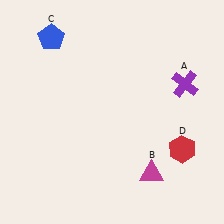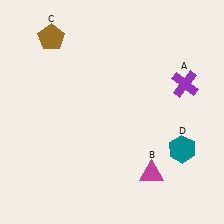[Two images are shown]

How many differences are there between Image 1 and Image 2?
There are 2 differences between the two images.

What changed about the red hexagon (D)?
In Image 1, D is red. In Image 2, it changed to teal.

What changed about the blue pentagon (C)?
In Image 1, C is blue. In Image 2, it changed to brown.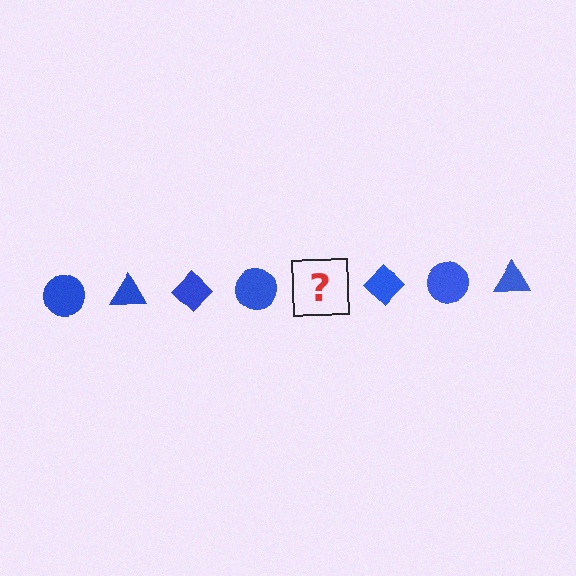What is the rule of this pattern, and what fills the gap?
The rule is that the pattern cycles through circle, triangle, diamond shapes in blue. The gap should be filled with a blue triangle.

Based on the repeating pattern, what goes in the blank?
The blank should be a blue triangle.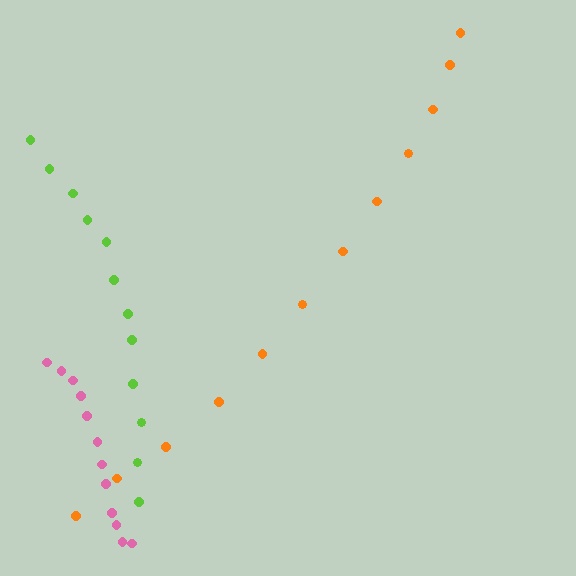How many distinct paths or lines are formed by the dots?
There are 3 distinct paths.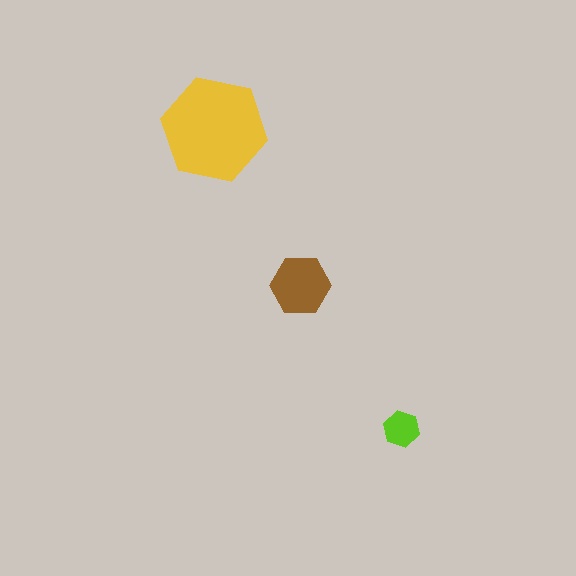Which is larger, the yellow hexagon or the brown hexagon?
The yellow one.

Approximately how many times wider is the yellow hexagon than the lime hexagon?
About 3 times wider.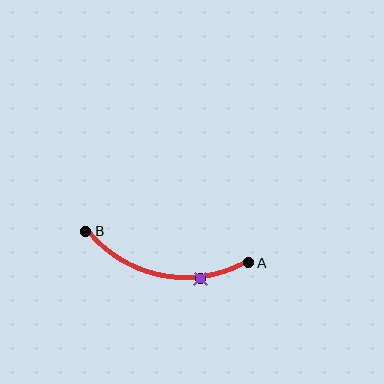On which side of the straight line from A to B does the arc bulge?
The arc bulges below the straight line connecting A and B.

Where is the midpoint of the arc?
The arc midpoint is the point on the curve farthest from the straight line joining A and B. It sits below that line.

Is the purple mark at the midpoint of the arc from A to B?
No. The purple mark lies on the arc but is closer to endpoint A. The arc midpoint would be at the point on the curve equidistant along the arc from both A and B.